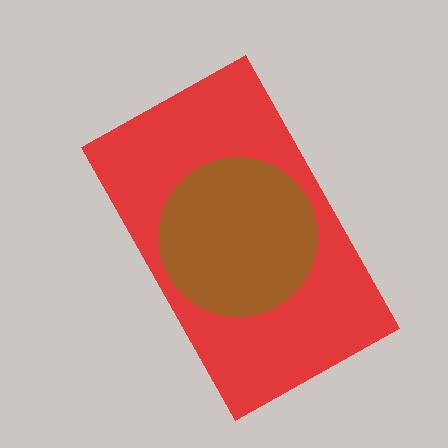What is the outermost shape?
The red rectangle.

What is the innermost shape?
The brown circle.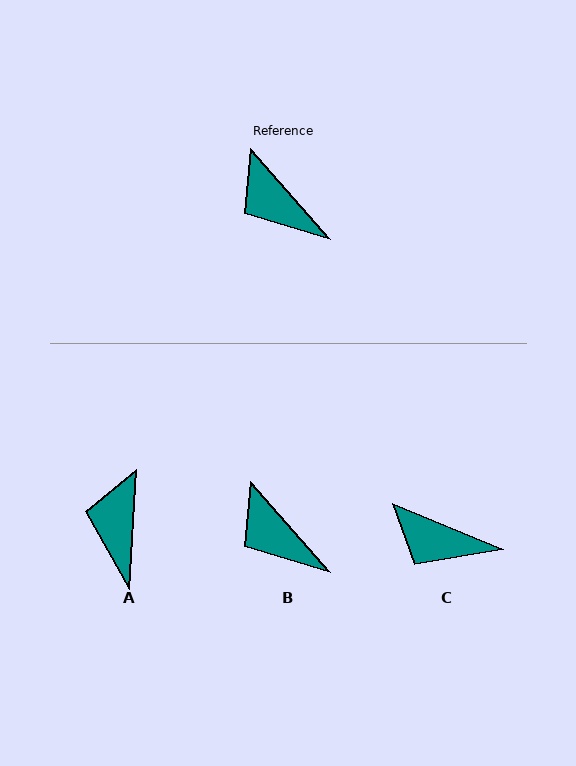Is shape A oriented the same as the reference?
No, it is off by about 45 degrees.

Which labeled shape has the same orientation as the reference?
B.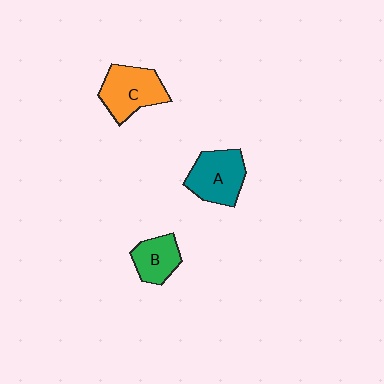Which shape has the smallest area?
Shape B (green).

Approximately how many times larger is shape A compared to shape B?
Approximately 1.4 times.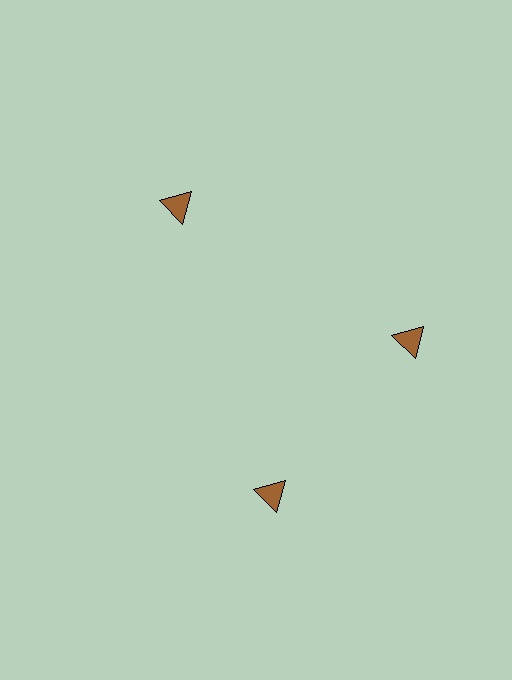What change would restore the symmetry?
The symmetry would be restored by rotating it back into even spacing with its neighbors so that all 3 triangles sit at equal angles and equal distance from the center.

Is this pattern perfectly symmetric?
No. The 3 brown triangles are arranged in a ring, but one element near the 7 o'clock position is rotated out of alignment along the ring, breaking the 3-fold rotational symmetry.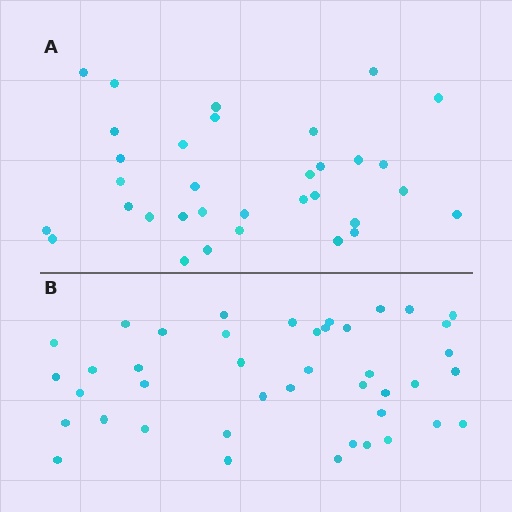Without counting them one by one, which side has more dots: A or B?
Region B (the bottom region) has more dots.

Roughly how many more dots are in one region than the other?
Region B has roughly 8 or so more dots than region A.